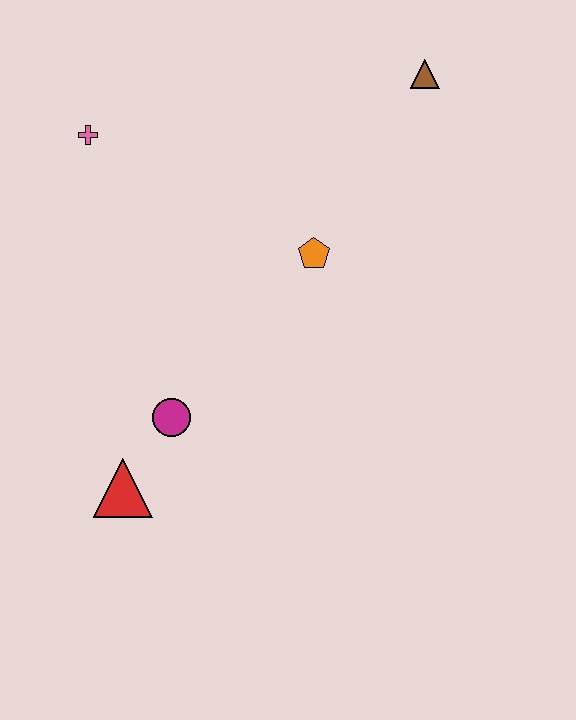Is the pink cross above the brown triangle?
No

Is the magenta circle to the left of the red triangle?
No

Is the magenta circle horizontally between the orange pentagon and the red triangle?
Yes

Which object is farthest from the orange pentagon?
The red triangle is farthest from the orange pentagon.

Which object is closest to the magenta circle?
The red triangle is closest to the magenta circle.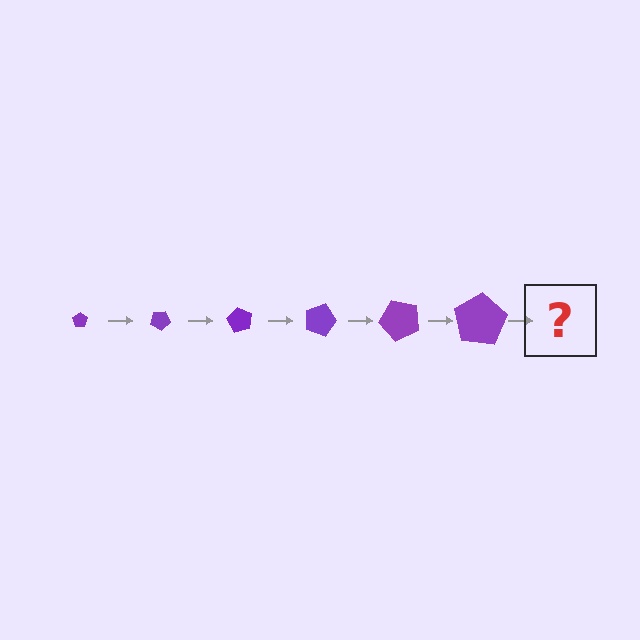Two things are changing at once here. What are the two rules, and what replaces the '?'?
The two rules are that the pentagon grows larger each step and it rotates 30 degrees each step. The '?' should be a pentagon, larger than the previous one and rotated 180 degrees from the start.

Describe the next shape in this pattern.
It should be a pentagon, larger than the previous one and rotated 180 degrees from the start.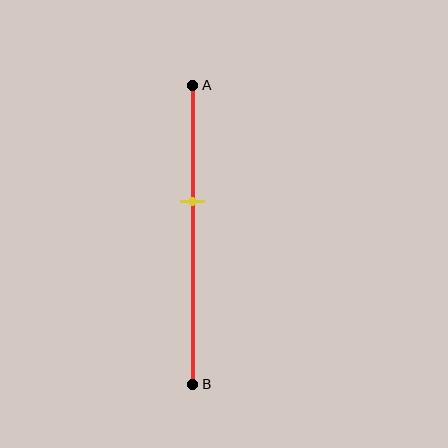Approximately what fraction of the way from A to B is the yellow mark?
The yellow mark is approximately 40% of the way from A to B.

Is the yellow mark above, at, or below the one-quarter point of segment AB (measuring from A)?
The yellow mark is below the one-quarter point of segment AB.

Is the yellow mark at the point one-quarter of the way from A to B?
No, the mark is at about 40% from A, not at the 25% one-quarter point.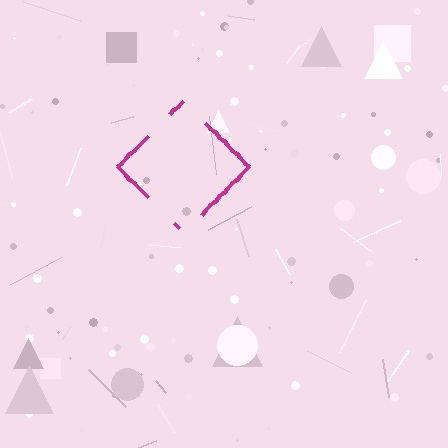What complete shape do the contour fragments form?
The contour fragments form a diamond.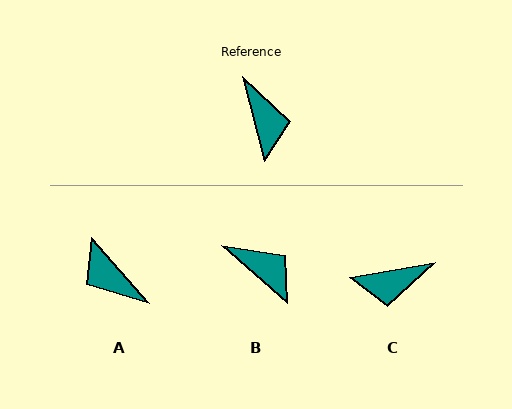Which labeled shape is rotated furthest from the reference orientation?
A, about 153 degrees away.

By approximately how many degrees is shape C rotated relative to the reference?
Approximately 95 degrees clockwise.